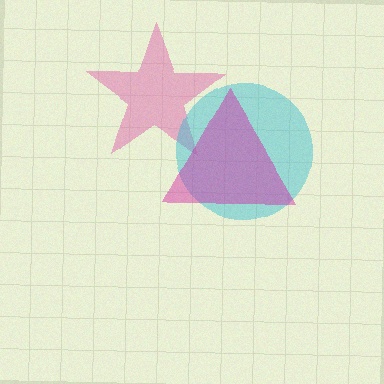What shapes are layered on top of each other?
The layered shapes are: a pink star, a cyan circle, a magenta triangle.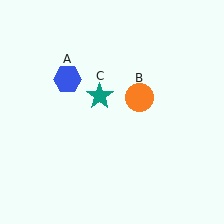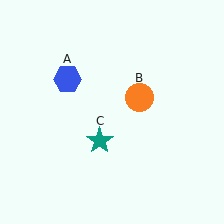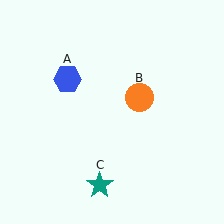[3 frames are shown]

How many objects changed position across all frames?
1 object changed position: teal star (object C).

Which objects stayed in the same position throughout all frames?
Blue hexagon (object A) and orange circle (object B) remained stationary.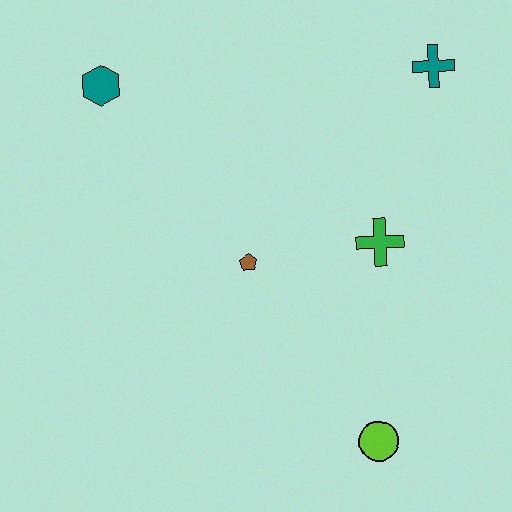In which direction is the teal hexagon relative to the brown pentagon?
The teal hexagon is above the brown pentagon.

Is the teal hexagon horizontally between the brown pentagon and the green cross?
No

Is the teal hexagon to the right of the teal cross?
No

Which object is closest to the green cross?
The brown pentagon is closest to the green cross.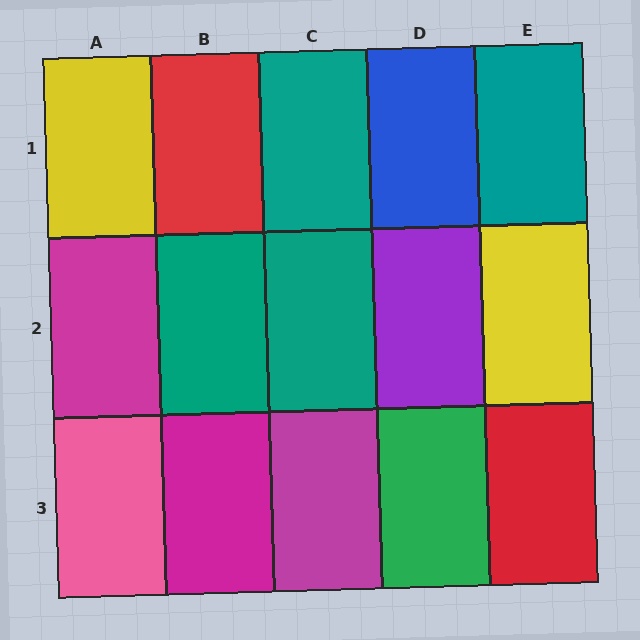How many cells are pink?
1 cell is pink.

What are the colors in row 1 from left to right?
Yellow, red, teal, blue, teal.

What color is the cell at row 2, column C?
Teal.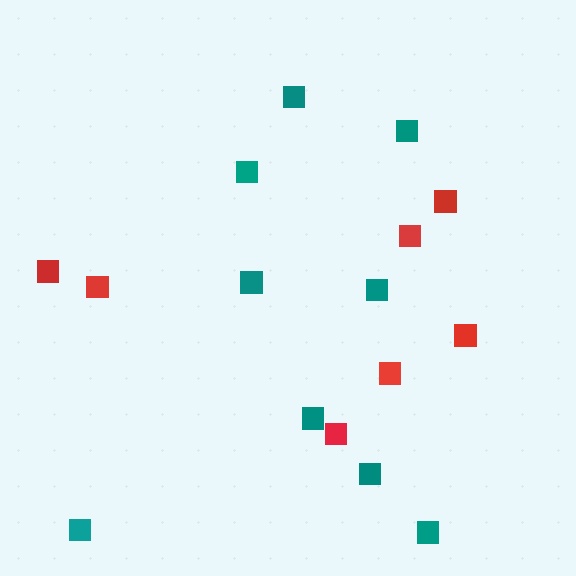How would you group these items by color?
There are 2 groups: one group of teal squares (9) and one group of red squares (7).